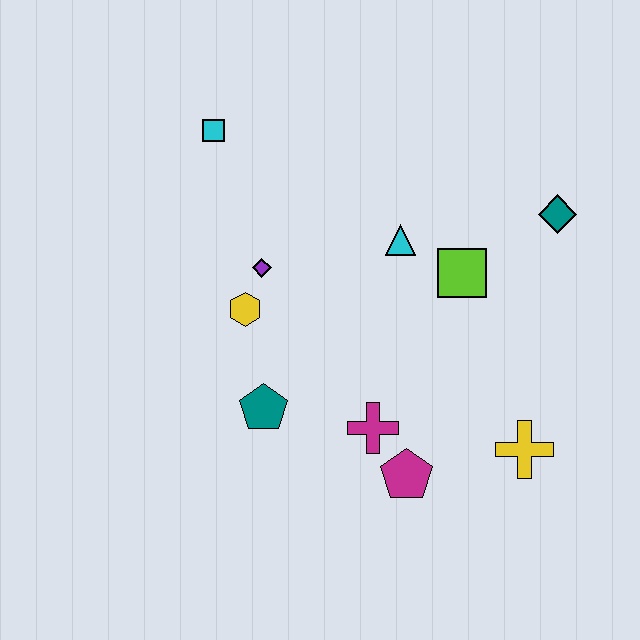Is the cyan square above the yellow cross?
Yes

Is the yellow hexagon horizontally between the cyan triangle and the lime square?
No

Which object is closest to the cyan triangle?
The lime square is closest to the cyan triangle.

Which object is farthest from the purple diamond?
The yellow cross is farthest from the purple diamond.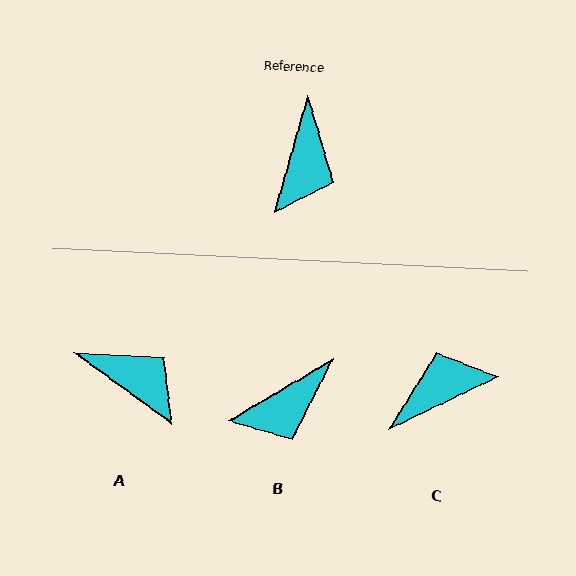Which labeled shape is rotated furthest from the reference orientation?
C, about 132 degrees away.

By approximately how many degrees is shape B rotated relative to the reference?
Approximately 43 degrees clockwise.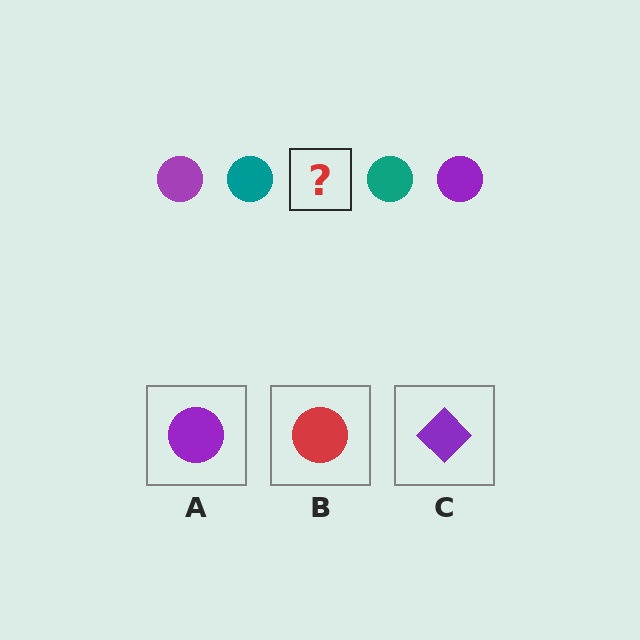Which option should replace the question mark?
Option A.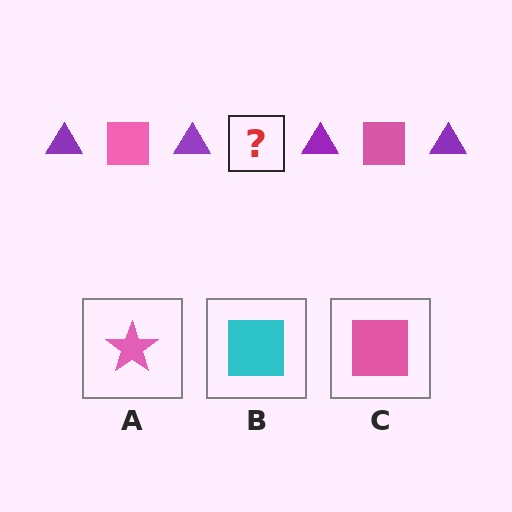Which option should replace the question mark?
Option C.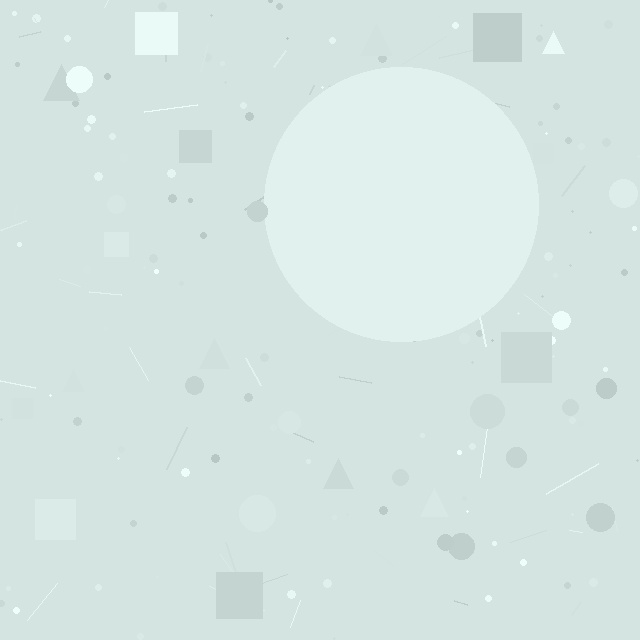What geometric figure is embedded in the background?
A circle is embedded in the background.